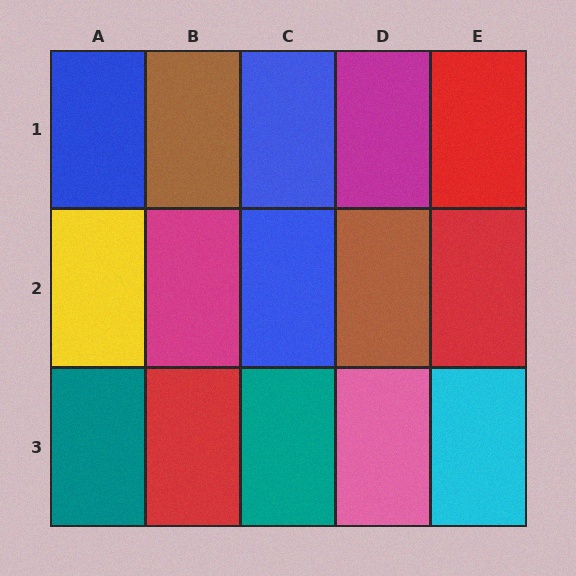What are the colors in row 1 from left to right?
Blue, brown, blue, magenta, red.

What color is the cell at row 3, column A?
Teal.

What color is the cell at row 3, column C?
Teal.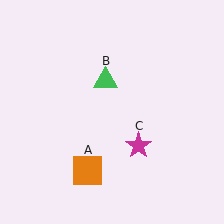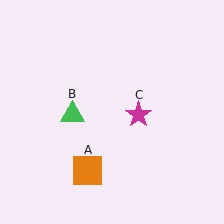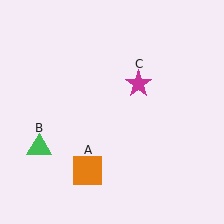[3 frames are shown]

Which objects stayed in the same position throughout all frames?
Orange square (object A) remained stationary.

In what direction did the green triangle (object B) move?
The green triangle (object B) moved down and to the left.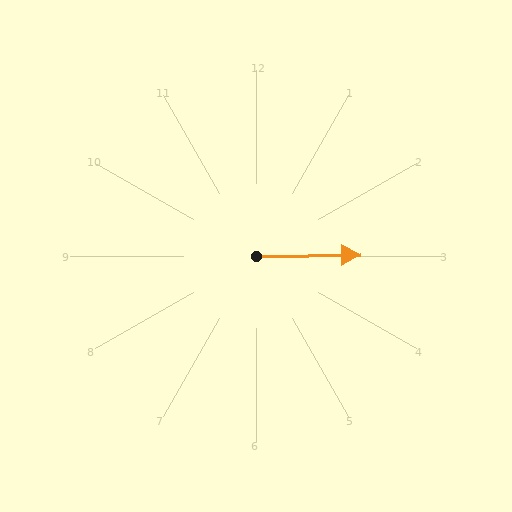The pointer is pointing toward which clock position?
Roughly 3 o'clock.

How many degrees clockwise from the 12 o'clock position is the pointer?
Approximately 89 degrees.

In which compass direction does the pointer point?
East.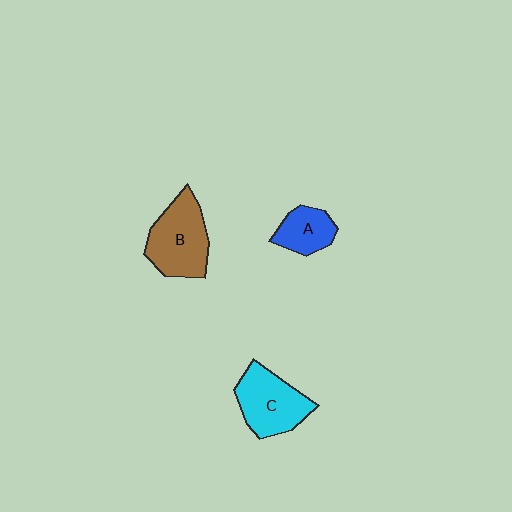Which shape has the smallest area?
Shape A (blue).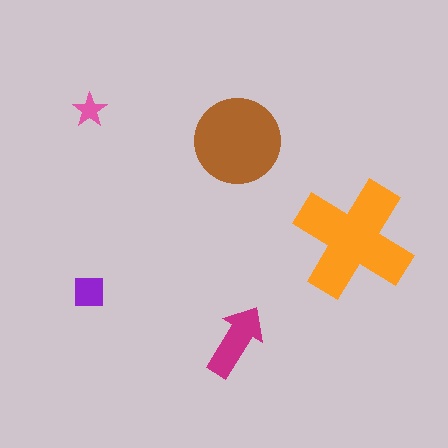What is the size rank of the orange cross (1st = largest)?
1st.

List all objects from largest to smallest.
The orange cross, the brown circle, the magenta arrow, the purple square, the pink star.